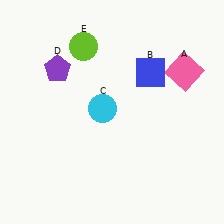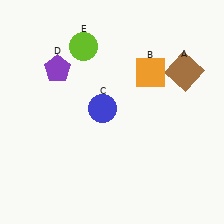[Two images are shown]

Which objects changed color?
A changed from pink to brown. B changed from blue to orange. C changed from cyan to blue.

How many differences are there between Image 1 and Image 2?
There are 3 differences between the two images.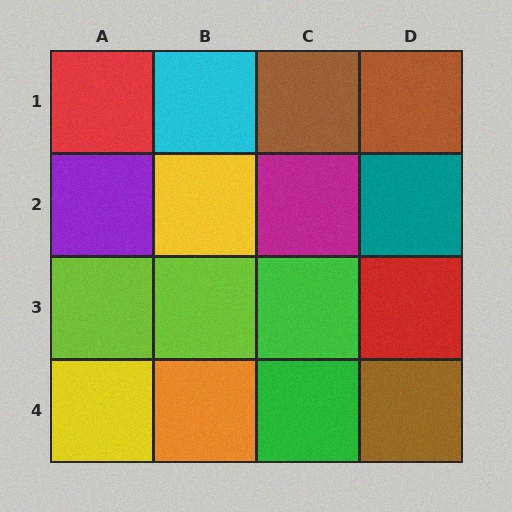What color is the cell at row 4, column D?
Brown.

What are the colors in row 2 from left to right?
Purple, yellow, magenta, teal.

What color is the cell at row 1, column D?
Brown.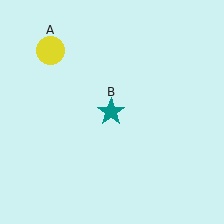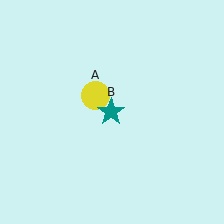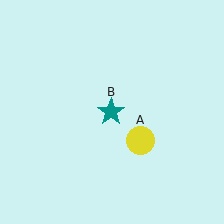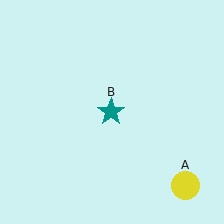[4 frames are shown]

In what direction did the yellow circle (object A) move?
The yellow circle (object A) moved down and to the right.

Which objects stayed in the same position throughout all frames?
Teal star (object B) remained stationary.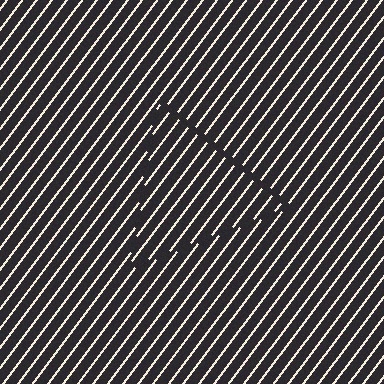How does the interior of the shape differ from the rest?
The interior of the shape contains the same grating, shifted by half a period — the contour is defined by the phase discontinuity where line-ends from the inner and outer gratings abut.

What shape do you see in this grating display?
An illusory triangle. The interior of the shape contains the same grating, shifted by half a period — the contour is defined by the phase discontinuity where line-ends from the inner and outer gratings abut.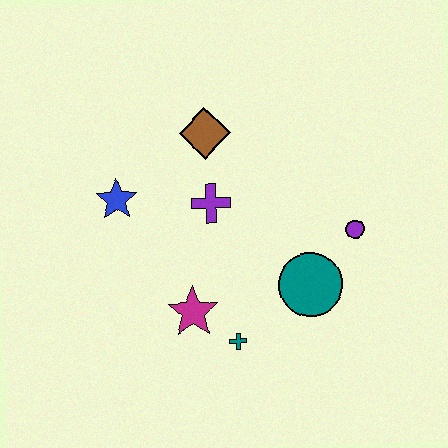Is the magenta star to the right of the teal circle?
No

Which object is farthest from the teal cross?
The brown diamond is farthest from the teal cross.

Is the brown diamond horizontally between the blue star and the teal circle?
Yes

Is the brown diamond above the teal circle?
Yes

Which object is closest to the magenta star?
The teal cross is closest to the magenta star.